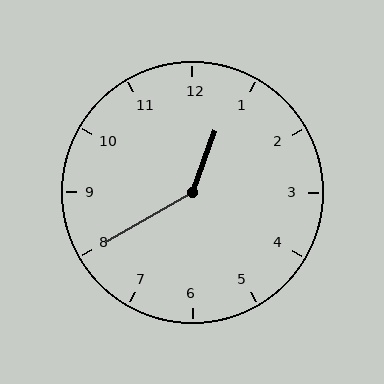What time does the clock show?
12:40.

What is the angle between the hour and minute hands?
Approximately 140 degrees.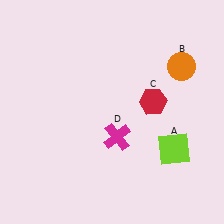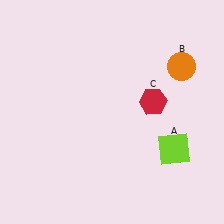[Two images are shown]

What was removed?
The magenta cross (D) was removed in Image 2.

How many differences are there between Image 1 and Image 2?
There is 1 difference between the two images.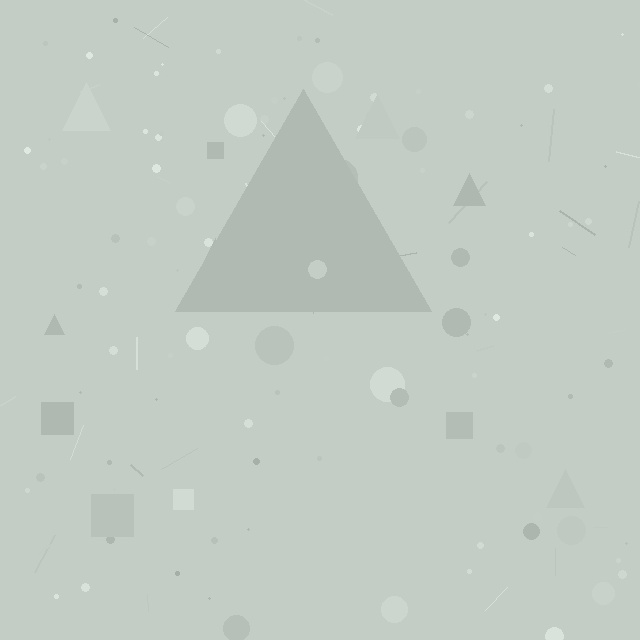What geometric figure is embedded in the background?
A triangle is embedded in the background.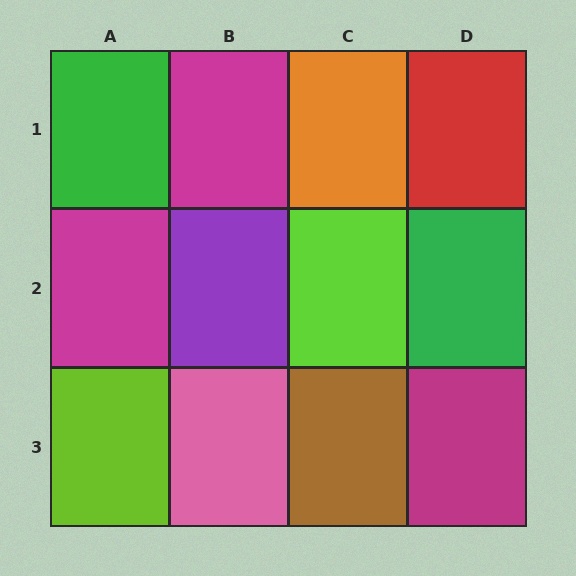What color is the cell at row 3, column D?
Magenta.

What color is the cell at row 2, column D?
Green.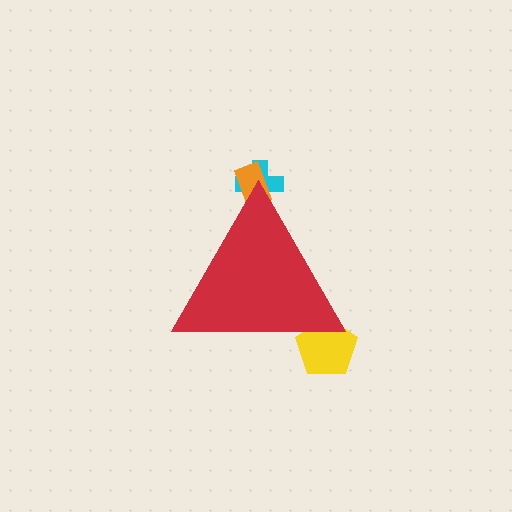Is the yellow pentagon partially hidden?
Yes, the yellow pentagon is partially hidden behind the red triangle.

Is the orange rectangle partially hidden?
Yes, the orange rectangle is partially hidden behind the red triangle.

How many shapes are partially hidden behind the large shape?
3 shapes are partially hidden.